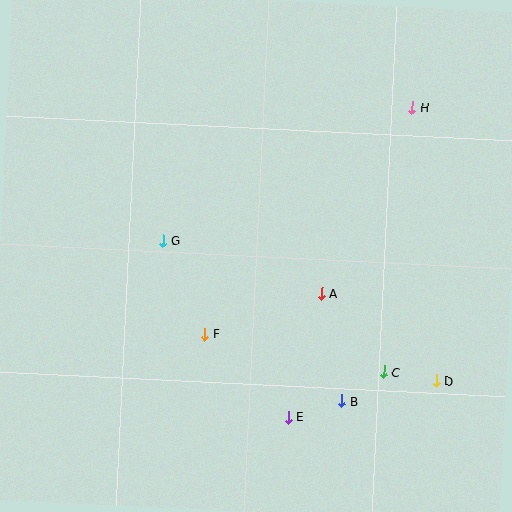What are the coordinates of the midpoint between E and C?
The midpoint between E and C is at (336, 395).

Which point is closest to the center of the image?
Point A at (321, 293) is closest to the center.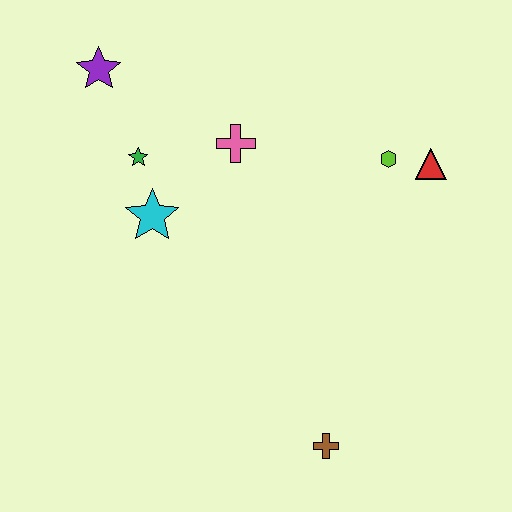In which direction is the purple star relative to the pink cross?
The purple star is to the left of the pink cross.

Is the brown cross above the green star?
No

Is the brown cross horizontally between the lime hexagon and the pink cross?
Yes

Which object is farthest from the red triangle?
The purple star is farthest from the red triangle.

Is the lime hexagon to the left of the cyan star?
No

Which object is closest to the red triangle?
The lime hexagon is closest to the red triangle.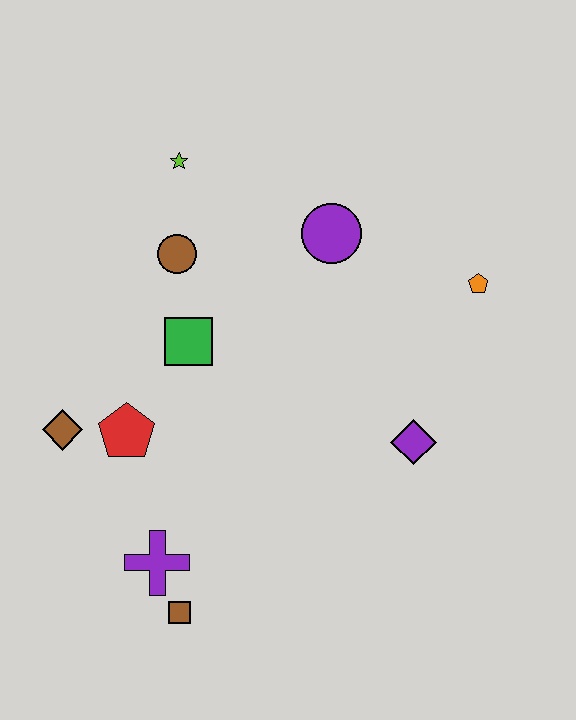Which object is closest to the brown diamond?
The red pentagon is closest to the brown diamond.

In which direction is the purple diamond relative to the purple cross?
The purple diamond is to the right of the purple cross.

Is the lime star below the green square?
No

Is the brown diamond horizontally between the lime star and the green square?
No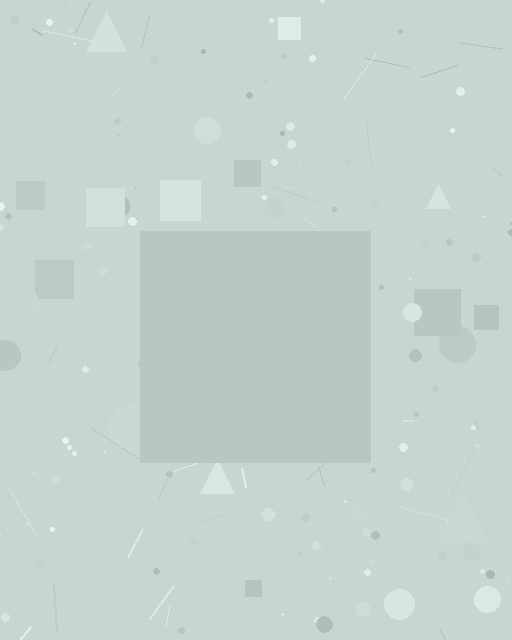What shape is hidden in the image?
A square is hidden in the image.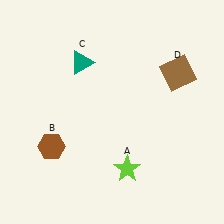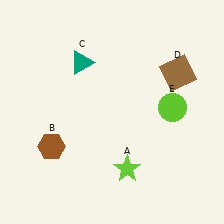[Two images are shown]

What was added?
A lime circle (E) was added in Image 2.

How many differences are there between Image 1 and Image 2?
There is 1 difference between the two images.